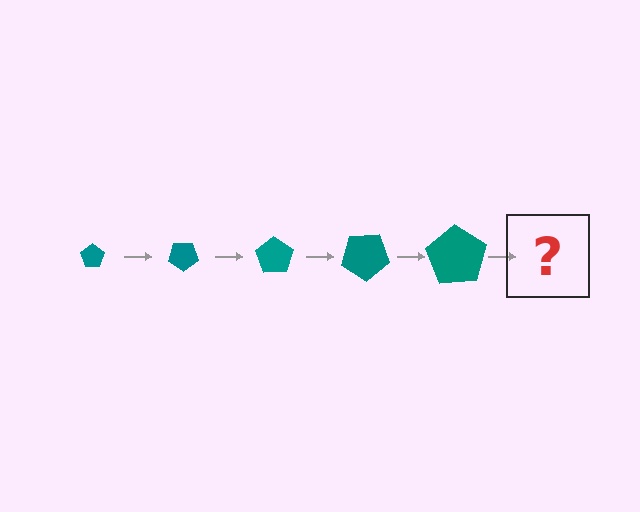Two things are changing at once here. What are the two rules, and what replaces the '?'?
The two rules are that the pentagon grows larger each step and it rotates 35 degrees each step. The '?' should be a pentagon, larger than the previous one and rotated 175 degrees from the start.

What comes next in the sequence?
The next element should be a pentagon, larger than the previous one and rotated 175 degrees from the start.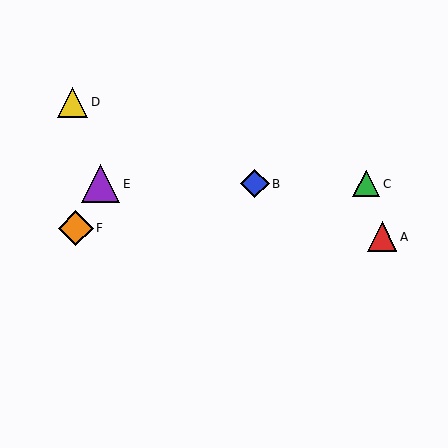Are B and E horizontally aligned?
Yes, both are at y≈184.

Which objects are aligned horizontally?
Objects B, C, E are aligned horizontally.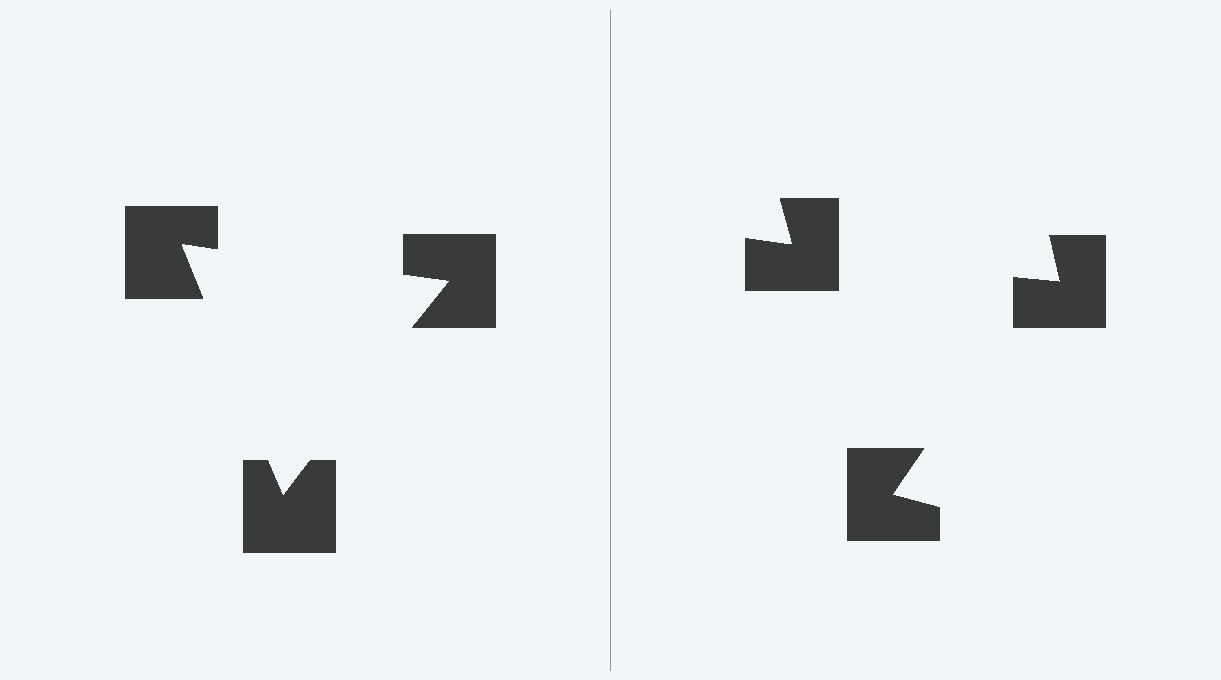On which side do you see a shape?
An illusory triangle appears on the left side. On the right side the wedge cuts are rotated, so no coherent shape forms.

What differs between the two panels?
The notched squares are positioned identically on both sides; only the wedge orientations differ. On the left they align to a triangle; on the right they are misaligned.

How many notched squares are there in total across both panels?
6 — 3 on each side.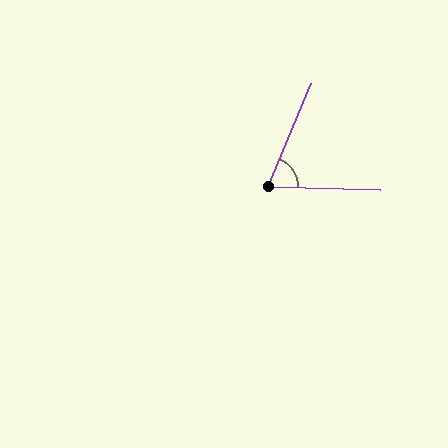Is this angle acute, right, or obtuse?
It is acute.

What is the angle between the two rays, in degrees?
Approximately 68 degrees.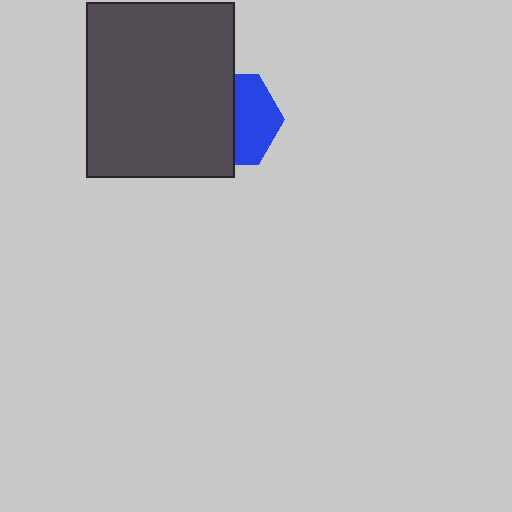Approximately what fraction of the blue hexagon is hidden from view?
Roughly 54% of the blue hexagon is hidden behind the dark gray rectangle.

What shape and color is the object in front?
The object in front is a dark gray rectangle.